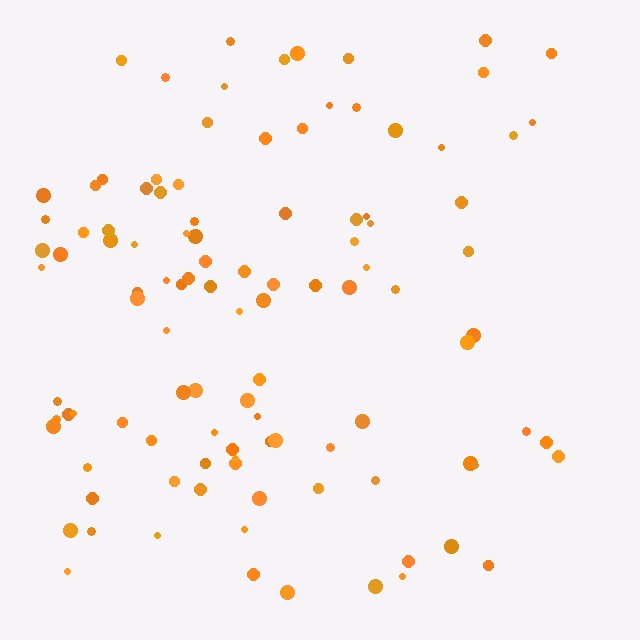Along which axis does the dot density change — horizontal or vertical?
Horizontal.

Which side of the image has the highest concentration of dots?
The left.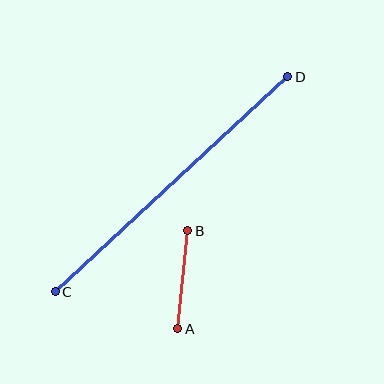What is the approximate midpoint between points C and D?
The midpoint is at approximately (172, 184) pixels.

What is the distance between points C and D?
The distance is approximately 317 pixels.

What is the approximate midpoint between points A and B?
The midpoint is at approximately (183, 280) pixels.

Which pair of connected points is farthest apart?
Points C and D are farthest apart.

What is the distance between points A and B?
The distance is approximately 98 pixels.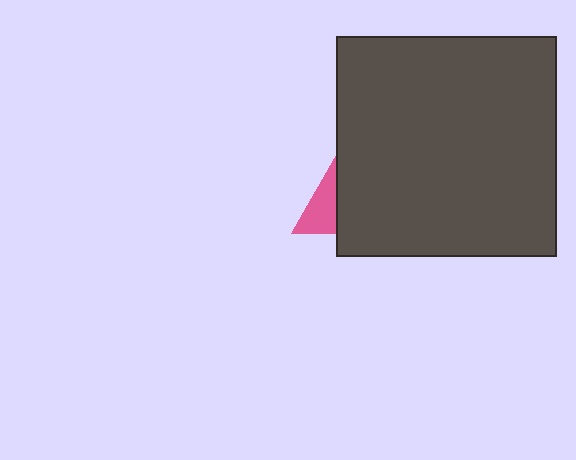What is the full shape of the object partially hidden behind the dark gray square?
The partially hidden object is a pink triangle.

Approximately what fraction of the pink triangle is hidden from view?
Roughly 68% of the pink triangle is hidden behind the dark gray square.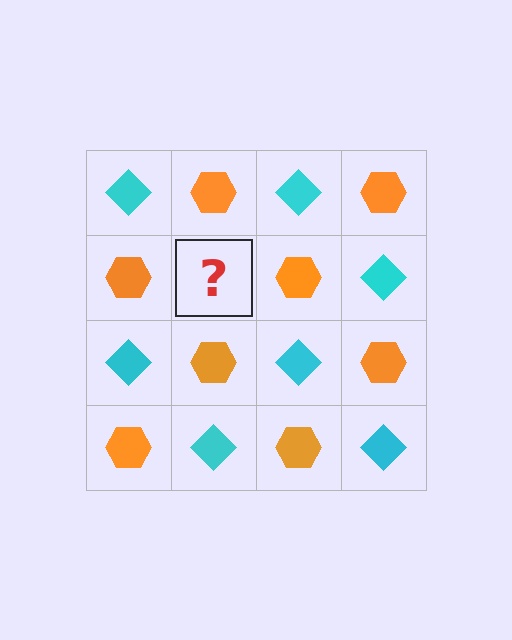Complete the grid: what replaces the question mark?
The question mark should be replaced with a cyan diamond.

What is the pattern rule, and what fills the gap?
The rule is that it alternates cyan diamond and orange hexagon in a checkerboard pattern. The gap should be filled with a cyan diamond.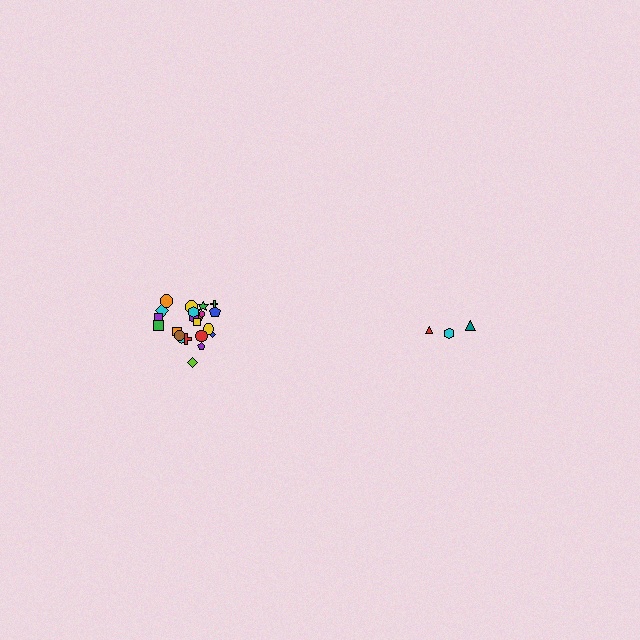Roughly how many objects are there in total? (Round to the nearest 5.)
Roughly 25 objects in total.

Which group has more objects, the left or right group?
The left group.